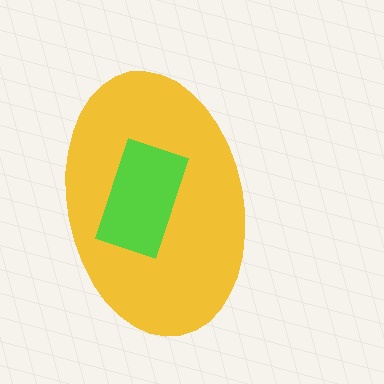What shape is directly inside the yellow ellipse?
The lime rectangle.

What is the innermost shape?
The lime rectangle.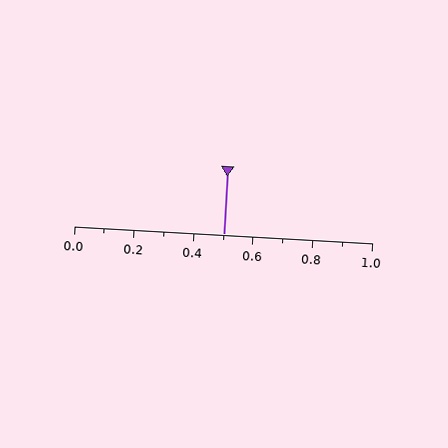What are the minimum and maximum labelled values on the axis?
The axis runs from 0.0 to 1.0.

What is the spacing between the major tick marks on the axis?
The major ticks are spaced 0.2 apart.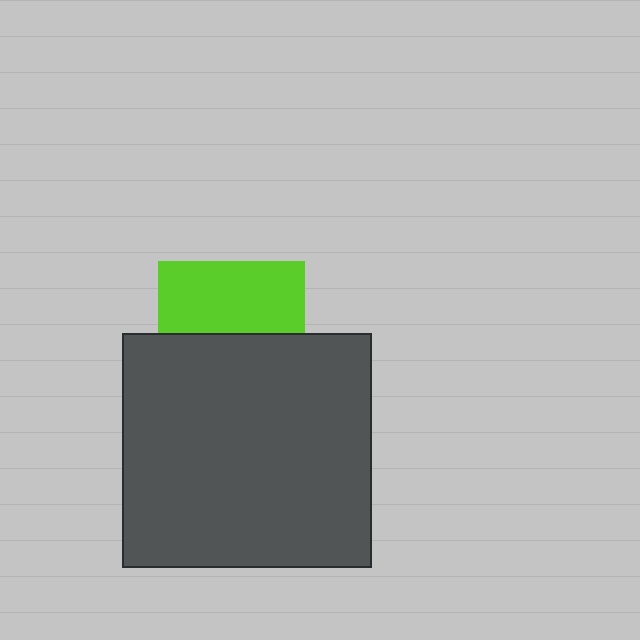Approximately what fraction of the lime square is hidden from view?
Roughly 51% of the lime square is hidden behind the dark gray rectangle.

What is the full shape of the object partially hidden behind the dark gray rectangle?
The partially hidden object is a lime square.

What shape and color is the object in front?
The object in front is a dark gray rectangle.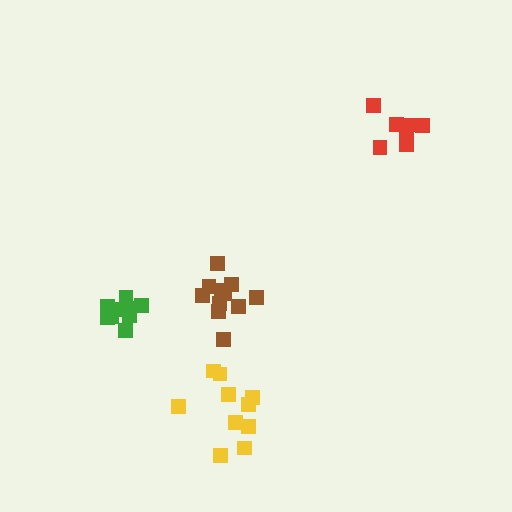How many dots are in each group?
Group 1: 11 dots, Group 2: 9 dots, Group 3: 10 dots, Group 4: 7 dots (37 total).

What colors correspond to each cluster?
The clusters are colored: brown, green, yellow, red.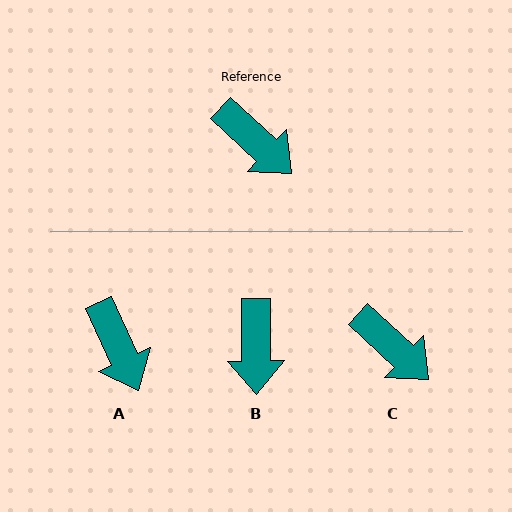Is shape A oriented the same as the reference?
No, it is off by about 23 degrees.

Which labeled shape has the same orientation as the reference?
C.